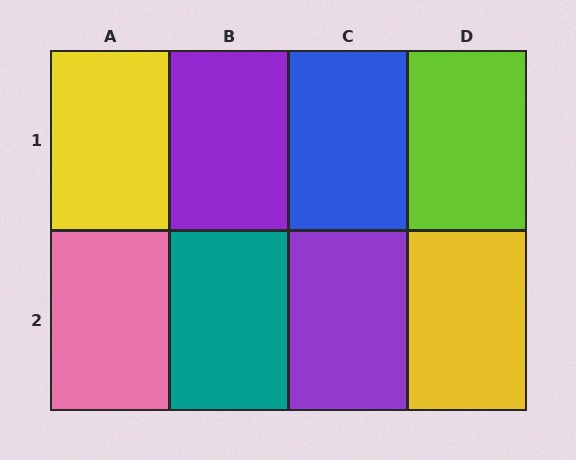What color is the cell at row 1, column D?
Lime.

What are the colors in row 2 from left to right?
Pink, teal, purple, yellow.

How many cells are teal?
1 cell is teal.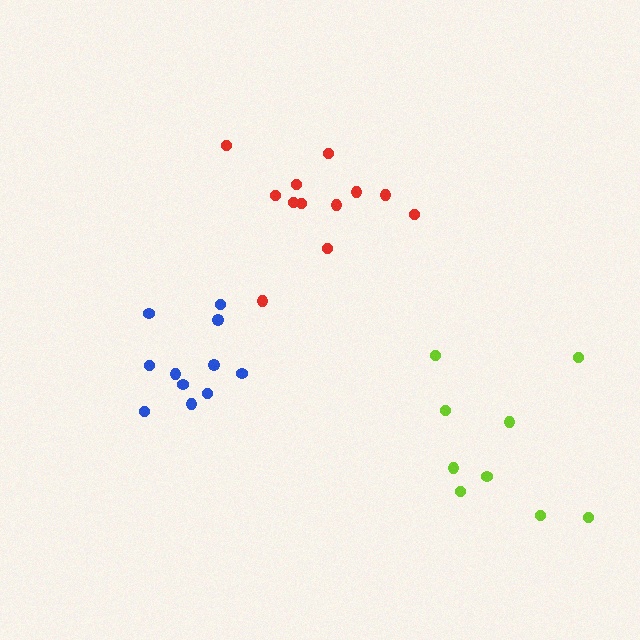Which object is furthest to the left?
The blue cluster is leftmost.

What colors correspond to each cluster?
The clusters are colored: red, blue, lime.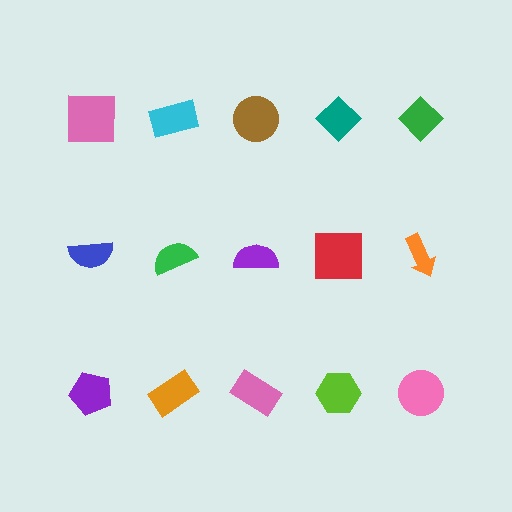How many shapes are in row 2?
5 shapes.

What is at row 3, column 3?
A pink rectangle.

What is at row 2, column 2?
A green semicircle.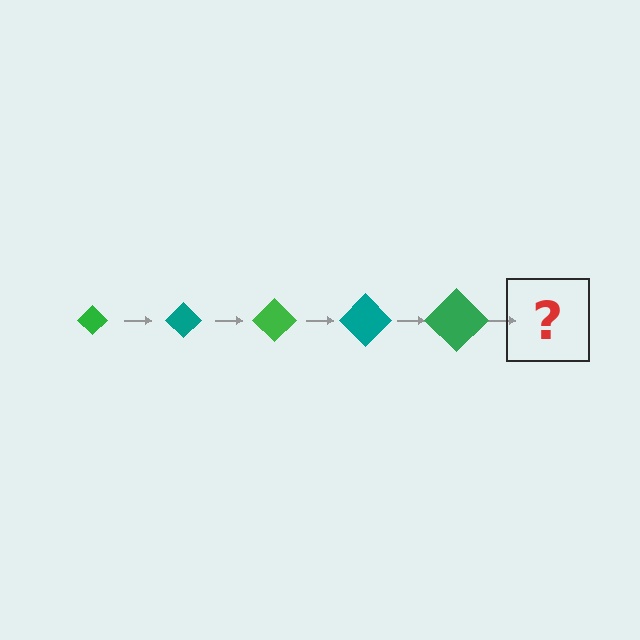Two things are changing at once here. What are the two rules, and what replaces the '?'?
The two rules are that the diamond grows larger each step and the color cycles through green and teal. The '?' should be a teal diamond, larger than the previous one.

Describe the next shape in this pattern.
It should be a teal diamond, larger than the previous one.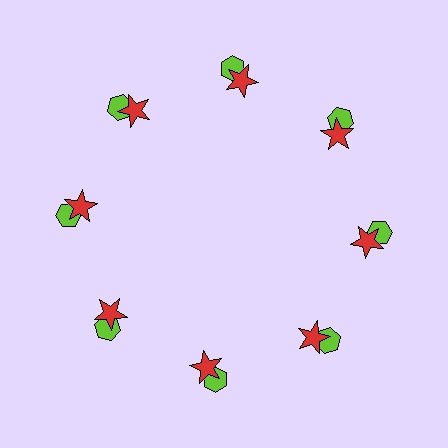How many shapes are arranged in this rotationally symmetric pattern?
There are 16 shapes, arranged in 8 groups of 2.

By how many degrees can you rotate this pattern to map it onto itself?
The pattern maps onto itself every 45 degrees of rotation.